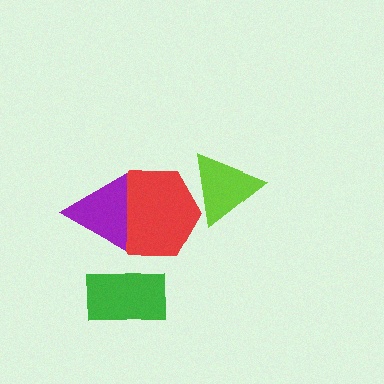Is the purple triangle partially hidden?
No, no other shape covers it.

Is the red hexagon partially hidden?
Yes, it is partially covered by another shape.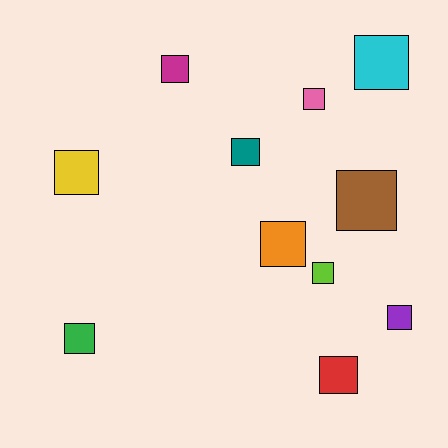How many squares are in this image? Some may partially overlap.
There are 11 squares.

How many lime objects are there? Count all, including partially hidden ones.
There is 1 lime object.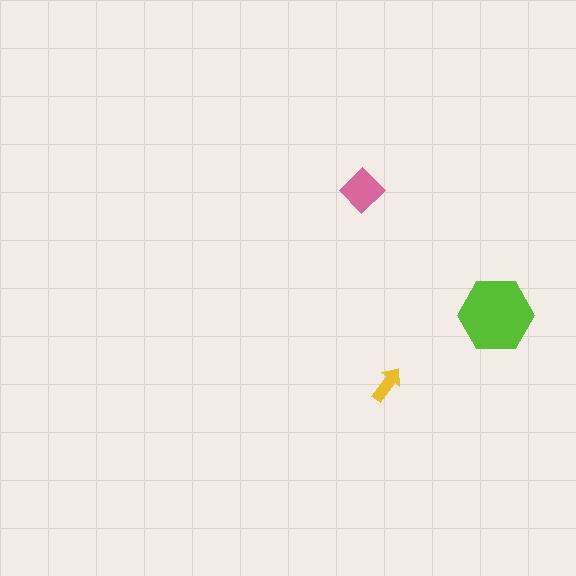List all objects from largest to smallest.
The lime hexagon, the pink diamond, the yellow arrow.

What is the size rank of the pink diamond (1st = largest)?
2nd.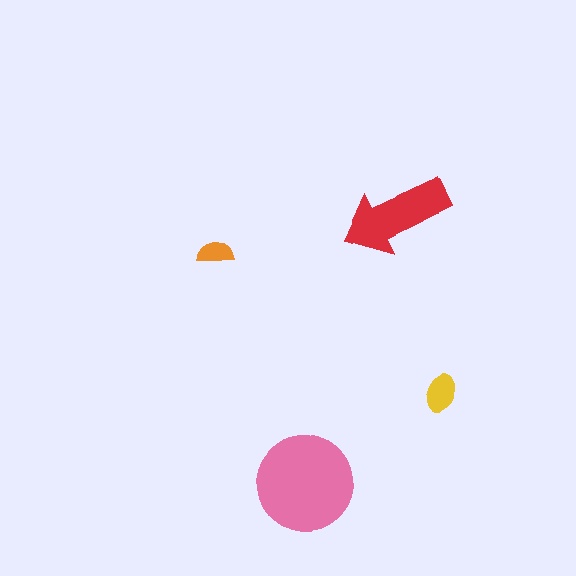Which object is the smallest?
The orange semicircle.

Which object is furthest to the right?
The yellow ellipse is rightmost.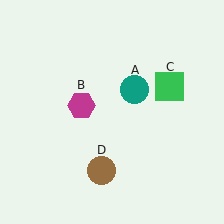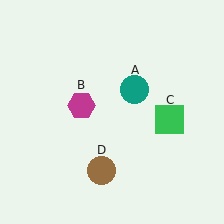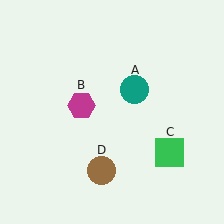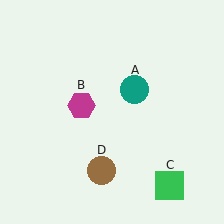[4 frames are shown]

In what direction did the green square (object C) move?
The green square (object C) moved down.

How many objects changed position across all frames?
1 object changed position: green square (object C).